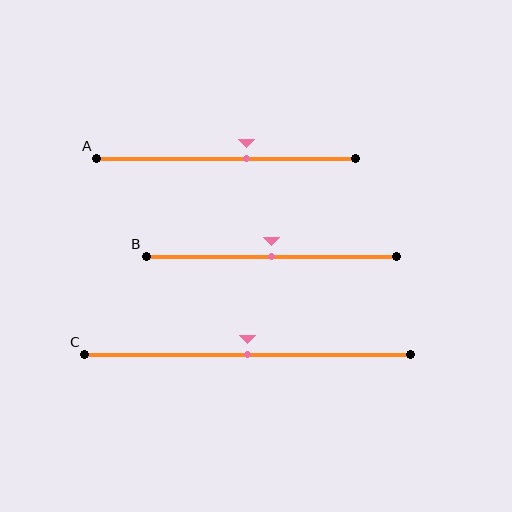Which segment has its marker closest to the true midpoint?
Segment B has its marker closest to the true midpoint.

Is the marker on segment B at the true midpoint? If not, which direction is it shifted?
Yes, the marker on segment B is at the true midpoint.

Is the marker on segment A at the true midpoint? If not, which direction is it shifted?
No, the marker on segment A is shifted to the right by about 8% of the segment length.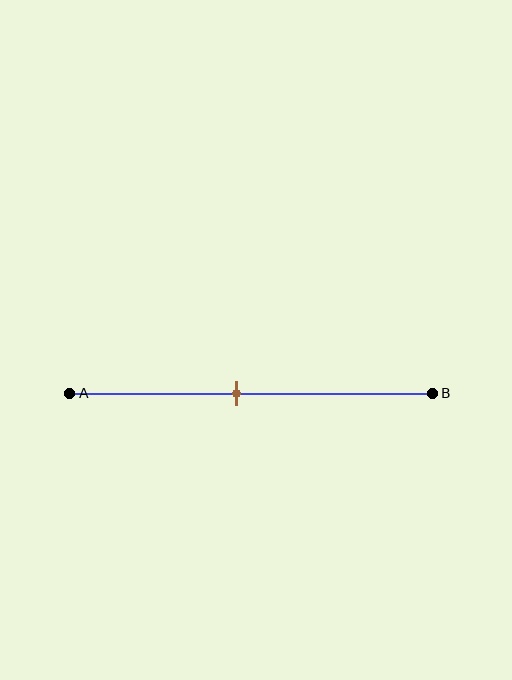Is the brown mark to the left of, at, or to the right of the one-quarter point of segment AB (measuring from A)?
The brown mark is to the right of the one-quarter point of segment AB.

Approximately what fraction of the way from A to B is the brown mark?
The brown mark is approximately 45% of the way from A to B.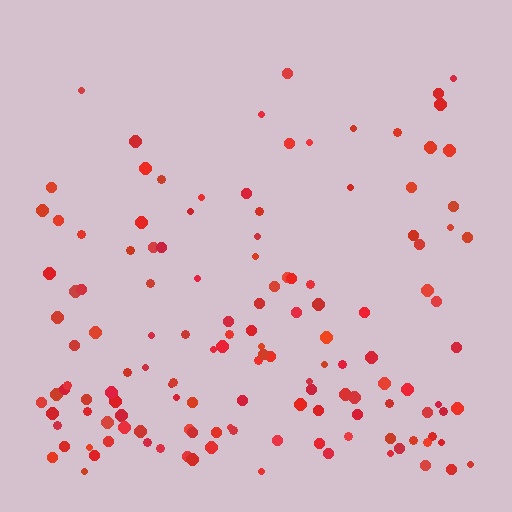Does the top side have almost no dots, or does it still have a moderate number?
Still a moderate number, just noticeably fewer than the bottom.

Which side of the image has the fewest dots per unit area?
The top.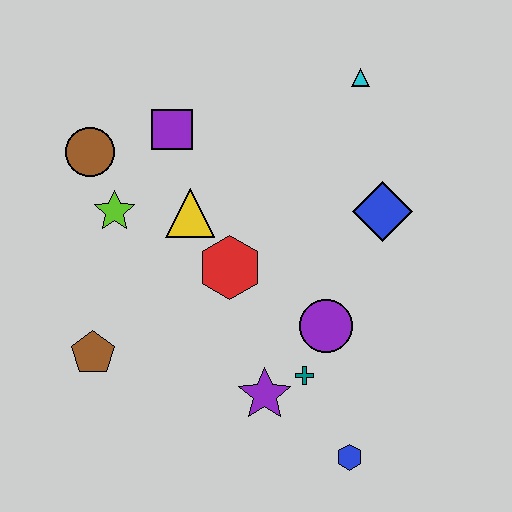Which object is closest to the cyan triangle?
The blue diamond is closest to the cyan triangle.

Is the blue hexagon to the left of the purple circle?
No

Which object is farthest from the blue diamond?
The brown pentagon is farthest from the blue diamond.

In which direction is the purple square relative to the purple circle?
The purple square is above the purple circle.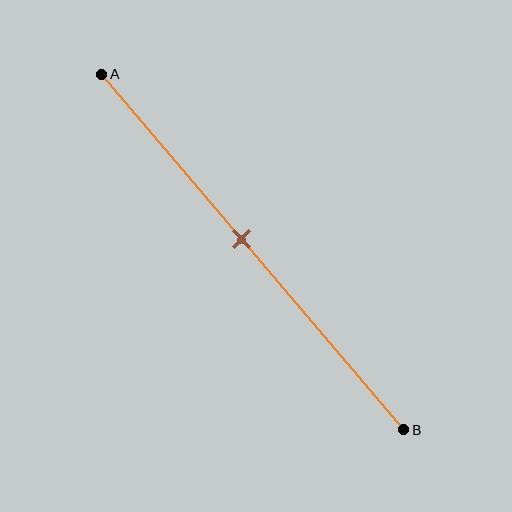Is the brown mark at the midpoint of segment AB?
No, the mark is at about 45% from A, not at the 50% midpoint.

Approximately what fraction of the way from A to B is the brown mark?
The brown mark is approximately 45% of the way from A to B.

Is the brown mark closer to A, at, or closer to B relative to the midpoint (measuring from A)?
The brown mark is closer to point A than the midpoint of segment AB.